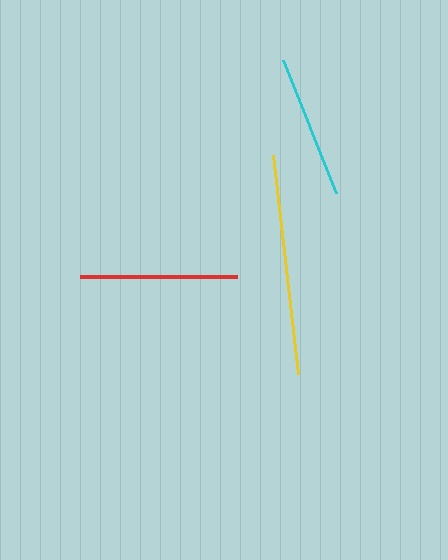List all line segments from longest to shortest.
From longest to shortest: yellow, red, cyan.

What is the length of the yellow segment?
The yellow segment is approximately 220 pixels long.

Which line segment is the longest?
The yellow line is the longest at approximately 220 pixels.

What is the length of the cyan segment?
The cyan segment is approximately 142 pixels long.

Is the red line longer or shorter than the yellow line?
The yellow line is longer than the red line.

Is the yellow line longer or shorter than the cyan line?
The yellow line is longer than the cyan line.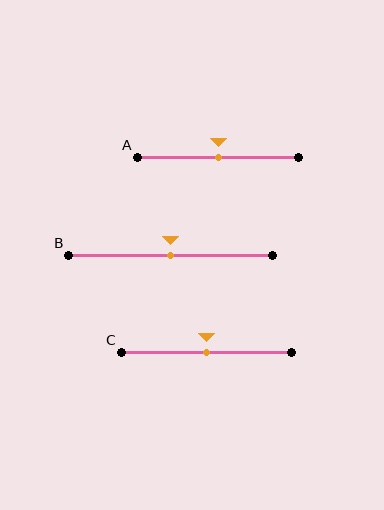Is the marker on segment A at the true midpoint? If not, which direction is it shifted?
Yes, the marker on segment A is at the true midpoint.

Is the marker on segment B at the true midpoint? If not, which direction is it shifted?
Yes, the marker on segment B is at the true midpoint.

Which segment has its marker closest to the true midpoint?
Segment A has its marker closest to the true midpoint.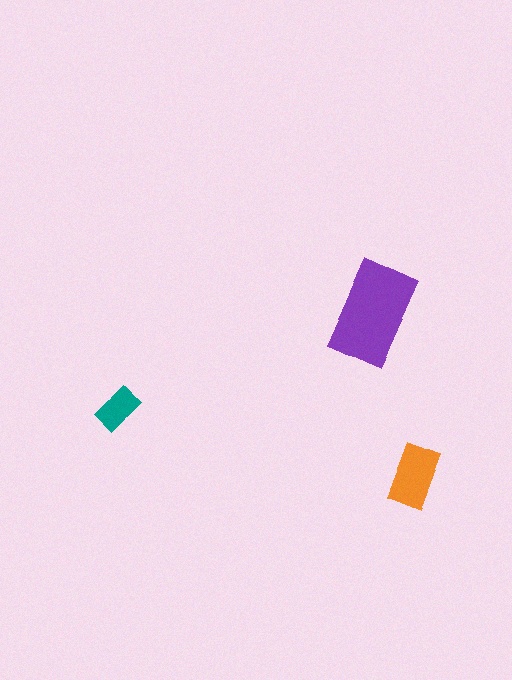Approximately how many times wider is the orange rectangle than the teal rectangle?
About 1.5 times wider.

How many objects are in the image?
There are 3 objects in the image.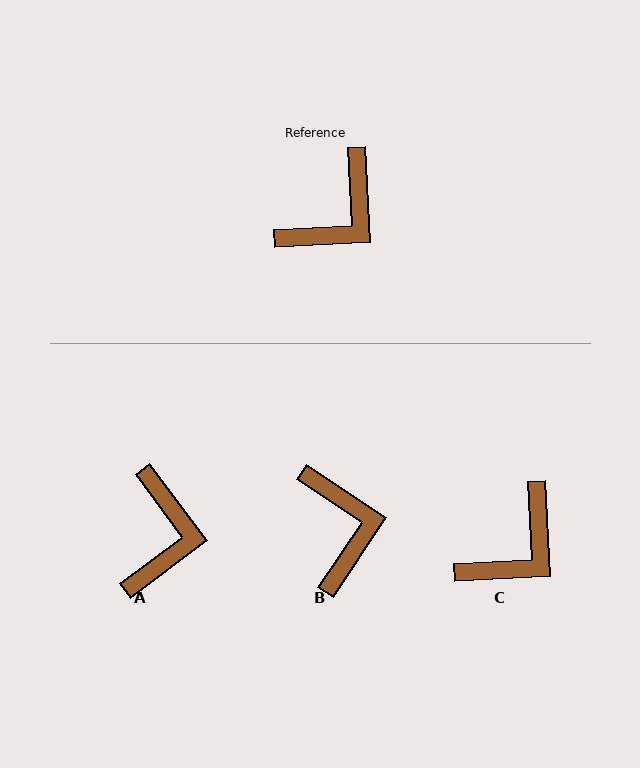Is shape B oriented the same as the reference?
No, it is off by about 53 degrees.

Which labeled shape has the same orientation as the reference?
C.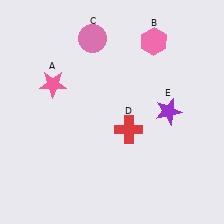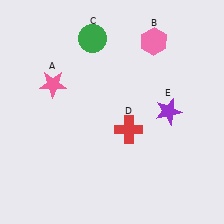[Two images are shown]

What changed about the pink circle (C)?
In Image 1, C is pink. In Image 2, it changed to green.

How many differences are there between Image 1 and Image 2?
There is 1 difference between the two images.